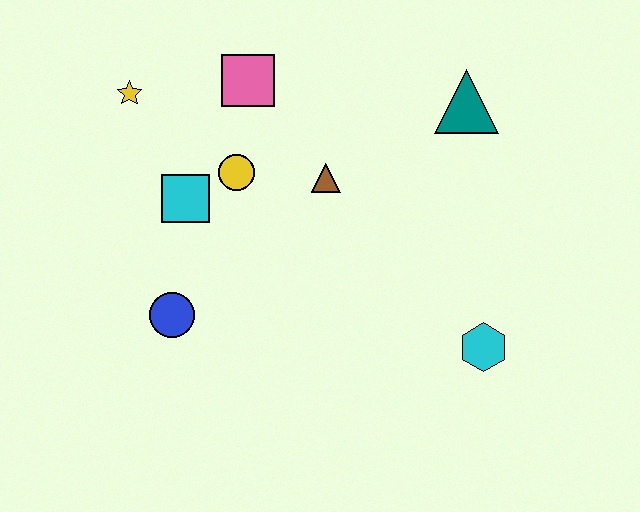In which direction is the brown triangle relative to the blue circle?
The brown triangle is to the right of the blue circle.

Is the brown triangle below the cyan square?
No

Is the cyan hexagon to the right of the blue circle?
Yes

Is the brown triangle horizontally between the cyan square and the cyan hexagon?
Yes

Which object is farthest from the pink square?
The cyan hexagon is farthest from the pink square.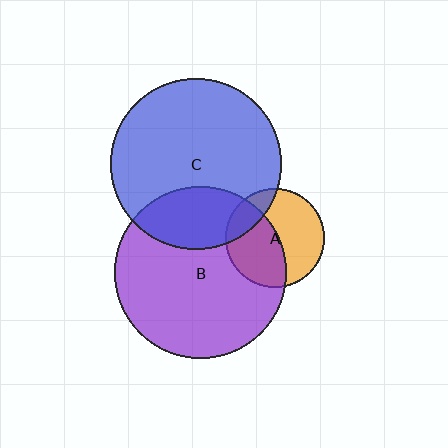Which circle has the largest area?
Circle B (purple).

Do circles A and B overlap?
Yes.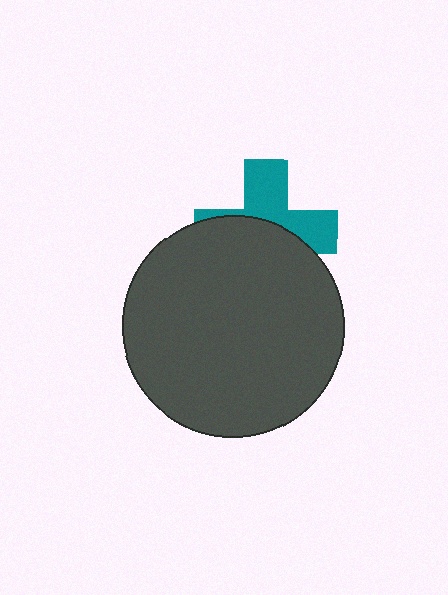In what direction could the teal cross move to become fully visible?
The teal cross could move up. That would shift it out from behind the dark gray circle entirely.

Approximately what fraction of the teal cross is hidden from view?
Roughly 55% of the teal cross is hidden behind the dark gray circle.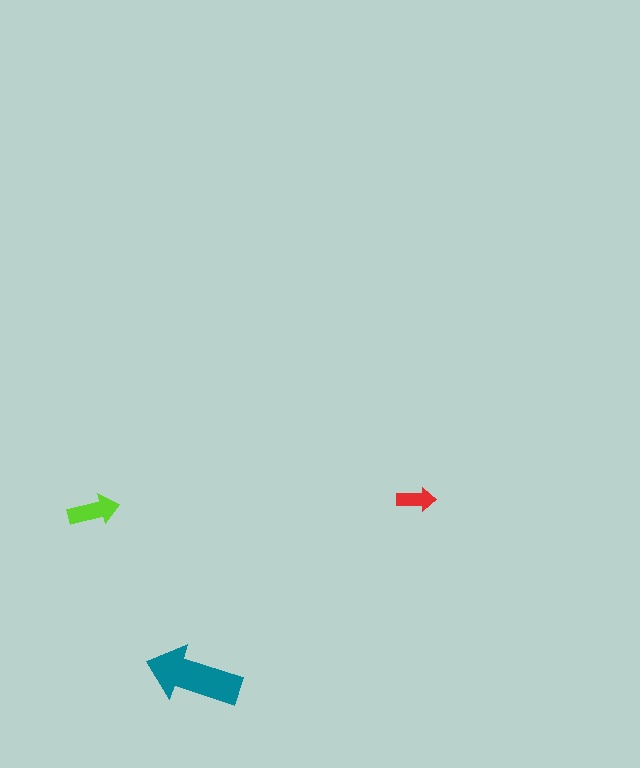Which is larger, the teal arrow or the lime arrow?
The teal one.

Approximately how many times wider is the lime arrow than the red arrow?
About 1.5 times wider.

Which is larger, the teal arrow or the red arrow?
The teal one.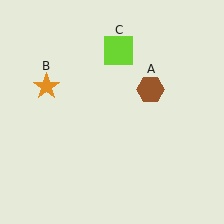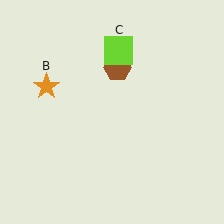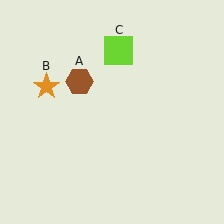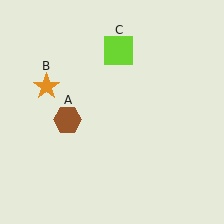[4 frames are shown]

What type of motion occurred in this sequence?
The brown hexagon (object A) rotated counterclockwise around the center of the scene.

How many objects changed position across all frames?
1 object changed position: brown hexagon (object A).